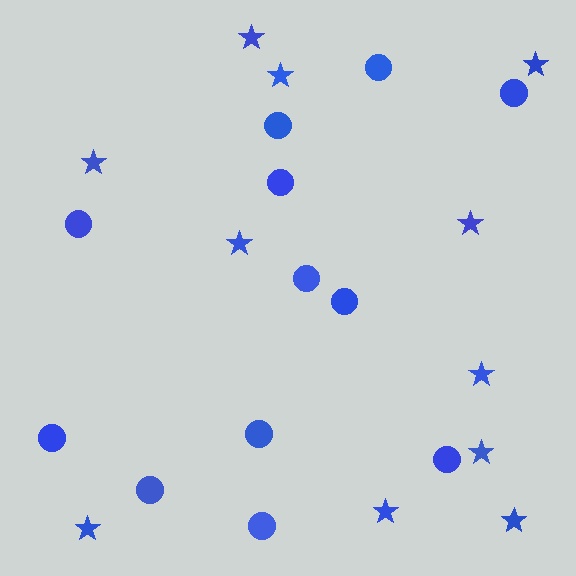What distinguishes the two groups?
There are 2 groups: one group of circles (12) and one group of stars (11).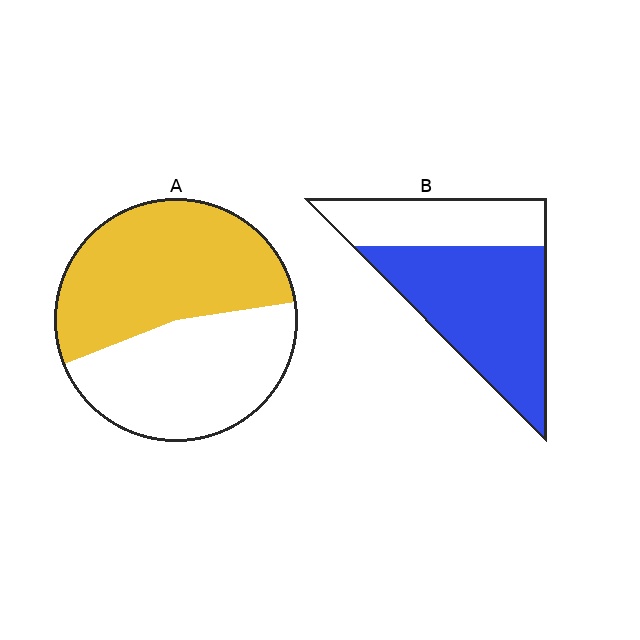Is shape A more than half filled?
Roughly half.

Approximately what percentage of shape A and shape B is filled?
A is approximately 55% and B is approximately 65%.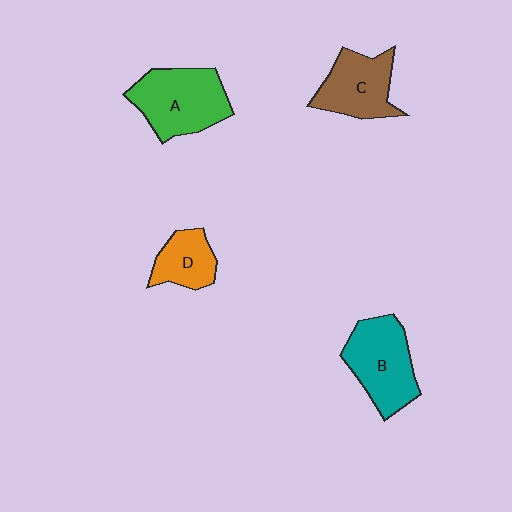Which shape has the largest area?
Shape A (green).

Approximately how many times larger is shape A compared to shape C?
Approximately 1.3 times.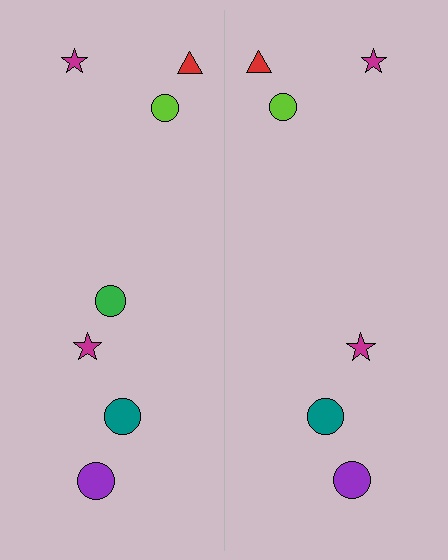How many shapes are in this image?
There are 13 shapes in this image.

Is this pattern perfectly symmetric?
No, the pattern is not perfectly symmetric. A green circle is missing from the right side.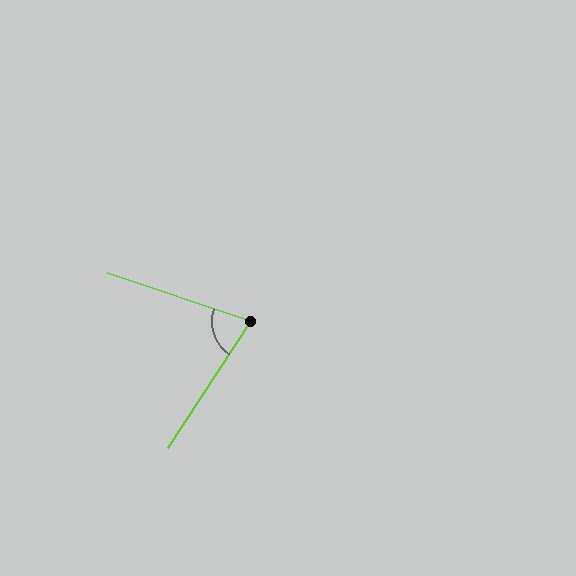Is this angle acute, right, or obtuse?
It is acute.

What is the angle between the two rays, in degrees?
Approximately 75 degrees.